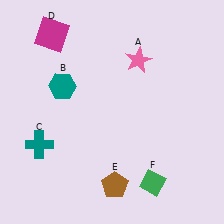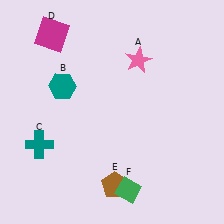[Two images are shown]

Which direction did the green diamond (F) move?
The green diamond (F) moved left.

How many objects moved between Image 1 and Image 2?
1 object moved between the two images.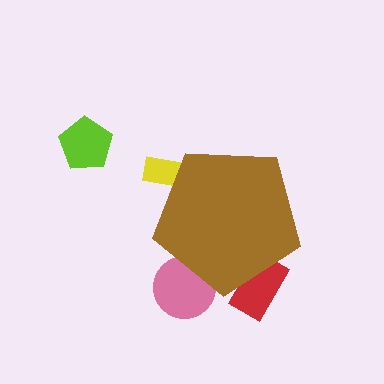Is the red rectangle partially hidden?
Yes, the red rectangle is partially hidden behind the brown pentagon.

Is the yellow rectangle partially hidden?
Yes, the yellow rectangle is partially hidden behind the brown pentagon.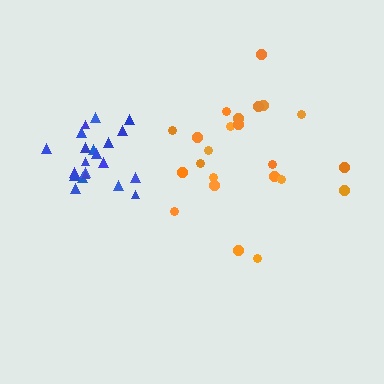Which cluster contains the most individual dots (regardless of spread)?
Orange (23).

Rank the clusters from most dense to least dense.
blue, orange.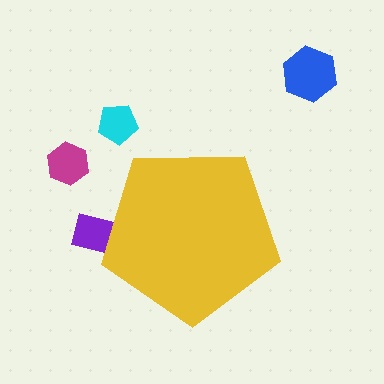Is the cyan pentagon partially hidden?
No, the cyan pentagon is fully visible.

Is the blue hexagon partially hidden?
No, the blue hexagon is fully visible.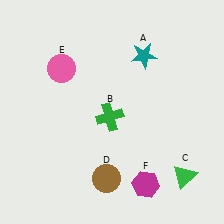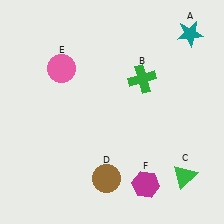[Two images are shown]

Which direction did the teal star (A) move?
The teal star (A) moved right.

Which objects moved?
The objects that moved are: the teal star (A), the green cross (B).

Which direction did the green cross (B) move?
The green cross (B) moved up.